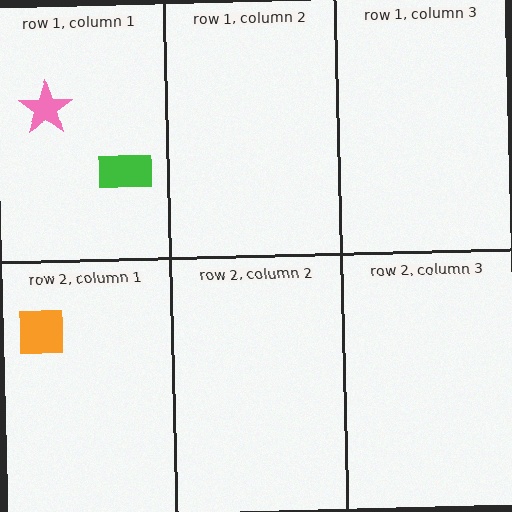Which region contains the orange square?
The row 2, column 1 region.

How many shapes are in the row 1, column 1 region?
2.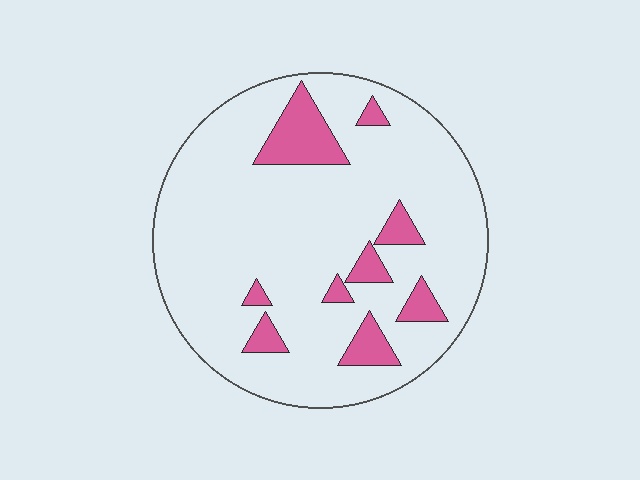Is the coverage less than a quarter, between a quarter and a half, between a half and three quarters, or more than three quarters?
Less than a quarter.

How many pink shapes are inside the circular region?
9.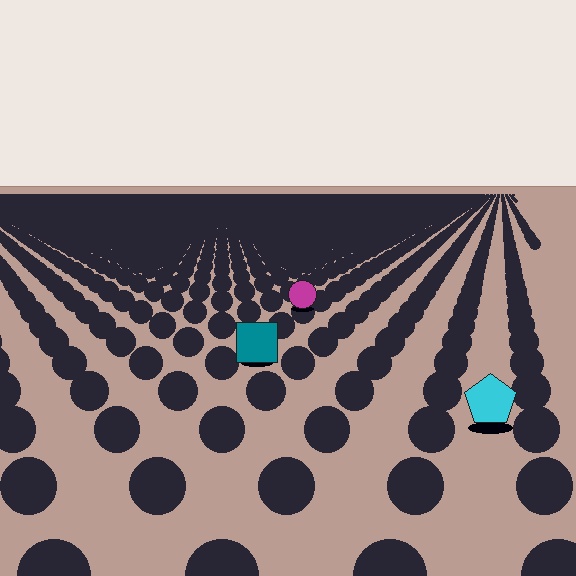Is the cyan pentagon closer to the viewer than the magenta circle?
Yes. The cyan pentagon is closer — you can tell from the texture gradient: the ground texture is coarser near it.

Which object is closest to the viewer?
The cyan pentagon is closest. The texture marks near it are larger and more spread out.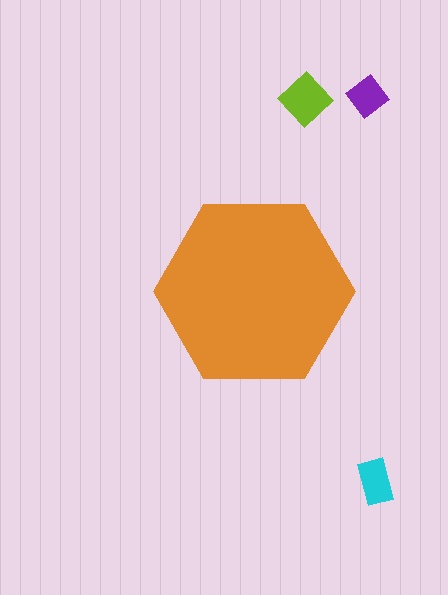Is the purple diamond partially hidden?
No, the purple diamond is fully visible.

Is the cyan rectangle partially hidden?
No, the cyan rectangle is fully visible.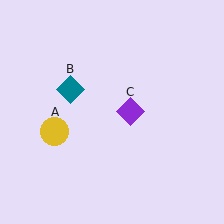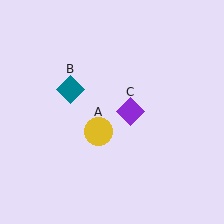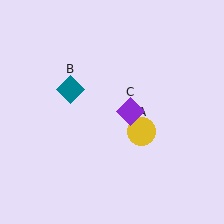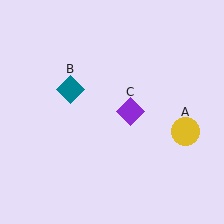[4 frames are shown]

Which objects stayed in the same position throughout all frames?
Teal diamond (object B) and purple diamond (object C) remained stationary.